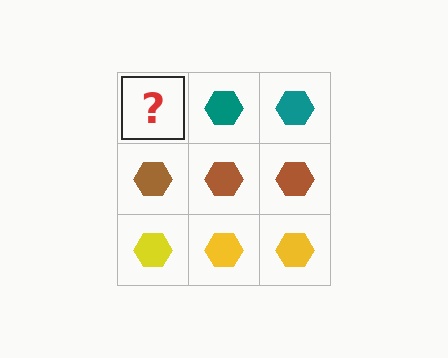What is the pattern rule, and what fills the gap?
The rule is that each row has a consistent color. The gap should be filled with a teal hexagon.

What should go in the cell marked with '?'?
The missing cell should contain a teal hexagon.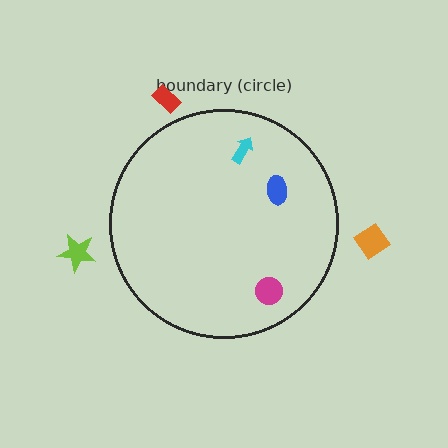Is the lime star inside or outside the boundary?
Outside.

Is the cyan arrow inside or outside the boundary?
Inside.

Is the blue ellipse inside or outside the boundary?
Inside.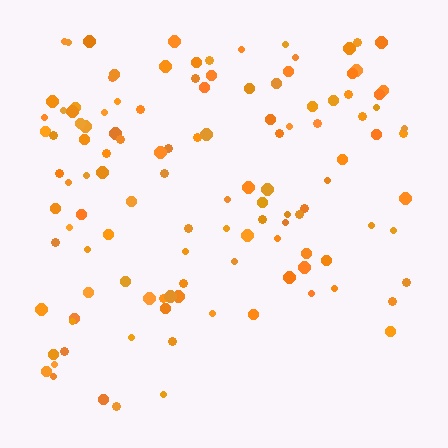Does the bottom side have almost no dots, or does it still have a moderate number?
Still a moderate number, just noticeably fewer than the top.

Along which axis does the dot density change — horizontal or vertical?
Vertical.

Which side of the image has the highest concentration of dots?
The top.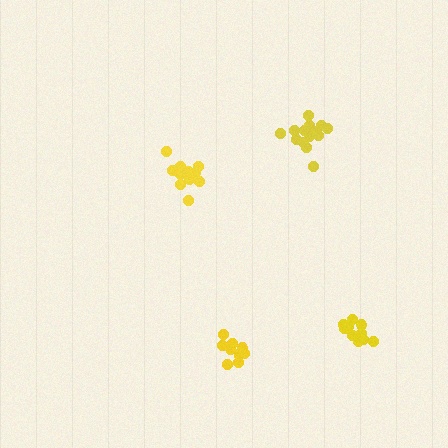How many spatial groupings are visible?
There are 4 spatial groupings.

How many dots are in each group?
Group 1: 10 dots, Group 2: 14 dots, Group 3: 10 dots, Group 4: 12 dots (46 total).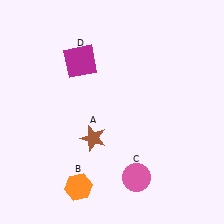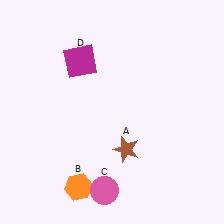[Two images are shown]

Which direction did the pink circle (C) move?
The pink circle (C) moved left.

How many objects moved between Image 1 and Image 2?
2 objects moved between the two images.